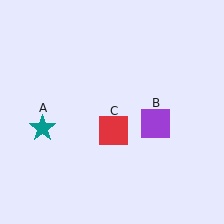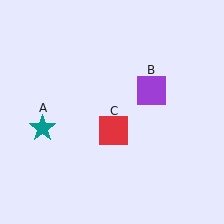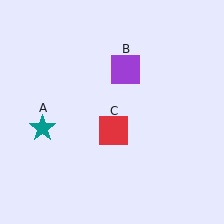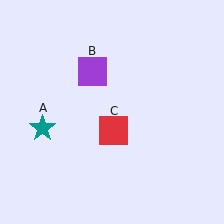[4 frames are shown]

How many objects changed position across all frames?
1 object changed position: purple square (object B).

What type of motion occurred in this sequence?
The purple square (object B) rotated counterclockwise around the center of the scene.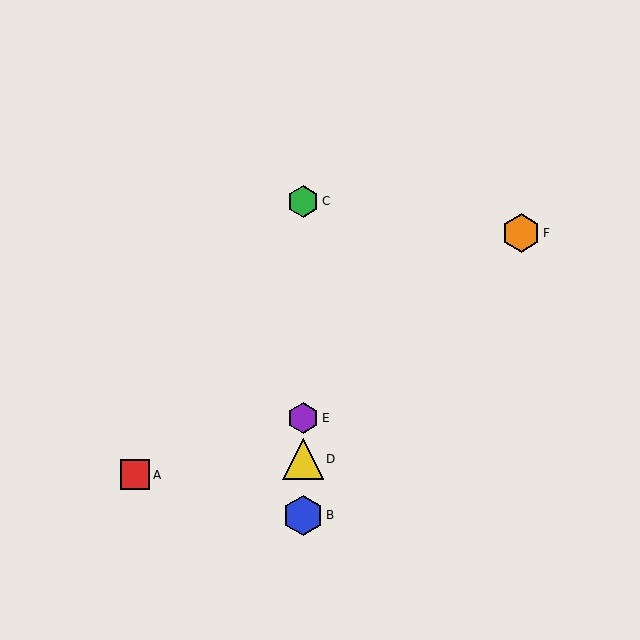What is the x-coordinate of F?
Object F is at x≈521.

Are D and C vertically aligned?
Yes, both are at x≈303.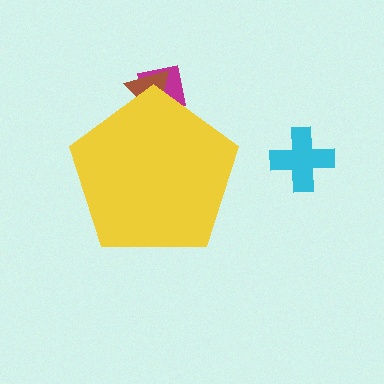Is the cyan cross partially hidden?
No, the cyan cross is fully visible.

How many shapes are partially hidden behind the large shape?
2 shapes are partially hidden.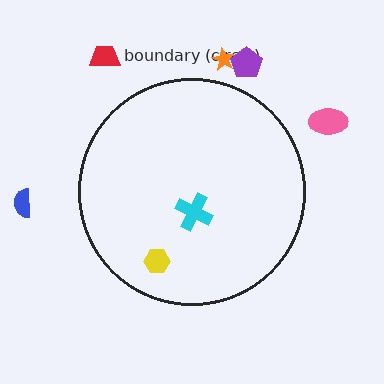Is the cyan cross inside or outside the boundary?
Inside.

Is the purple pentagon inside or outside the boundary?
Outside.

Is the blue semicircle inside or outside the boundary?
Outside.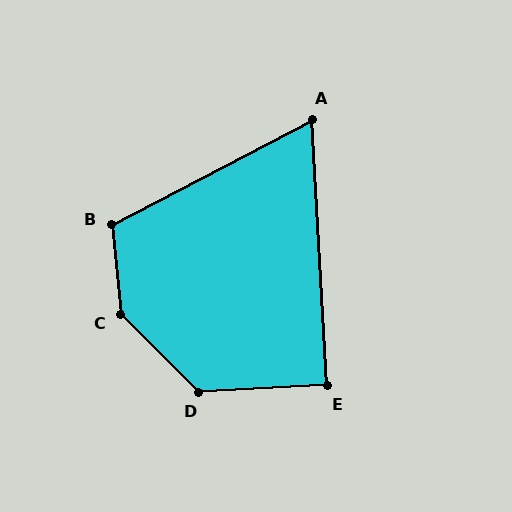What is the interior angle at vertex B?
Approximately 112 degrees (obtuse).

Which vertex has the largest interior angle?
C, at approximately 140 degrees.